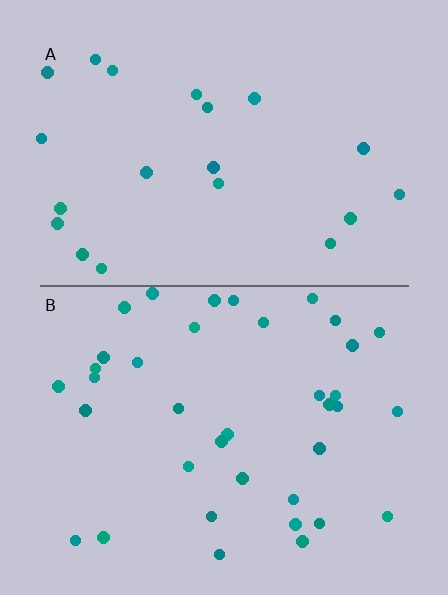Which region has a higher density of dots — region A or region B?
B (the bottom).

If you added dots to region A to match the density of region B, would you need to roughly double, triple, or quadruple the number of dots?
Approximately double.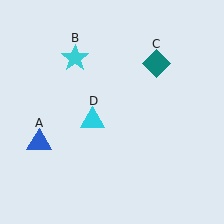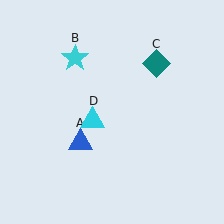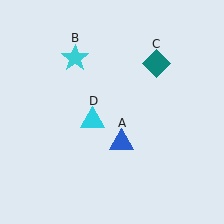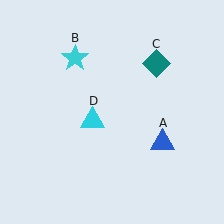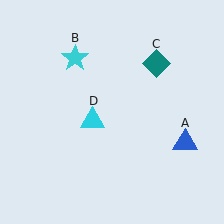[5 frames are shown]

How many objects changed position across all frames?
1 object changed position: blue triangle (object A).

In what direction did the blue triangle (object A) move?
The blue triangle (object A) moved right.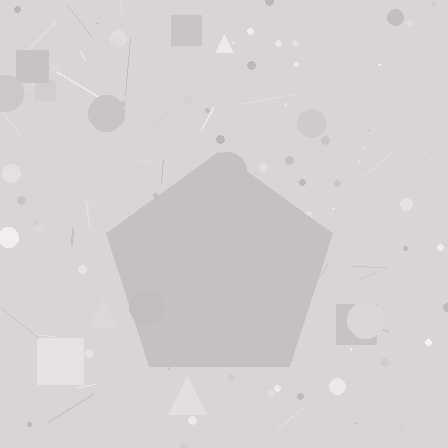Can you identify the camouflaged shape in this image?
The camouflaged shape is a pentagon.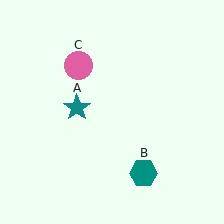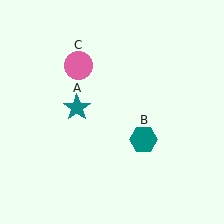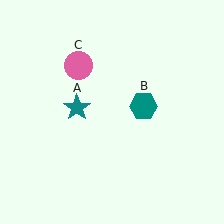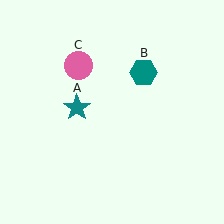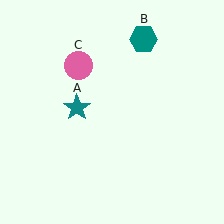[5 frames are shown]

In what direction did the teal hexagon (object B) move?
The teal hexagon (object B) moved up.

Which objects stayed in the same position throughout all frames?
Teal star (object A) and pink circle (object C) remained stationary.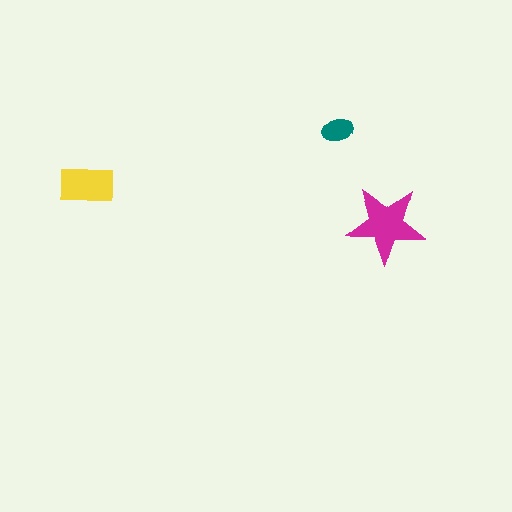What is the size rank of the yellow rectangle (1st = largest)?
2nd.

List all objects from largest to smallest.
The magenta star, the yellow rectangle, the teal ellipse.